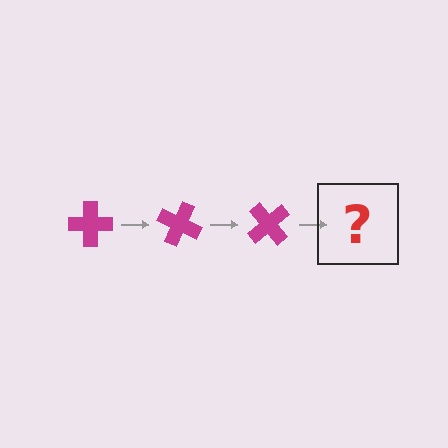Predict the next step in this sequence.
The next step is a magenta cross rotated 75 degrees.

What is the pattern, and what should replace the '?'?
The pattern is that the cross rotates 25 degrees each step. The '?' should be a magenta cross rotated 75 degrees.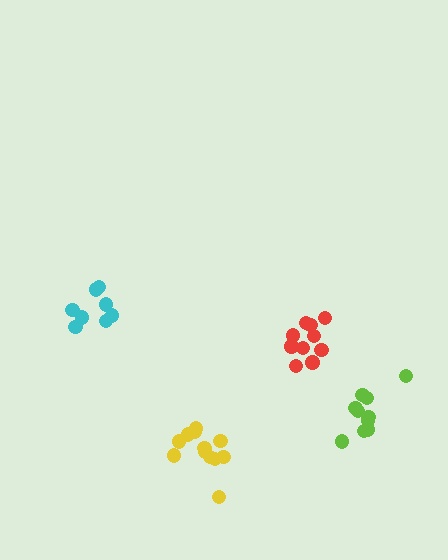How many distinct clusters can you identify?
There are 4 distinct clusters.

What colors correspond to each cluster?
The clusters are colored: red, cyan, yellow, lime.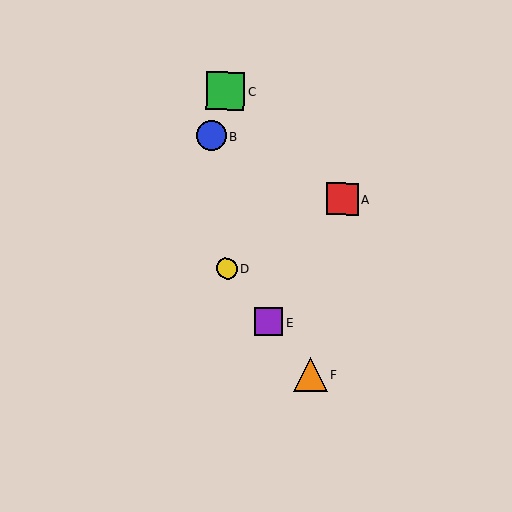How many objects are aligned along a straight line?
3 objects (D, E, F) are aligned along a straight line.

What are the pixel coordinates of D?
Object D is at (226, 269).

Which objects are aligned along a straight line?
Objects D, E, F are aligned along a straight line.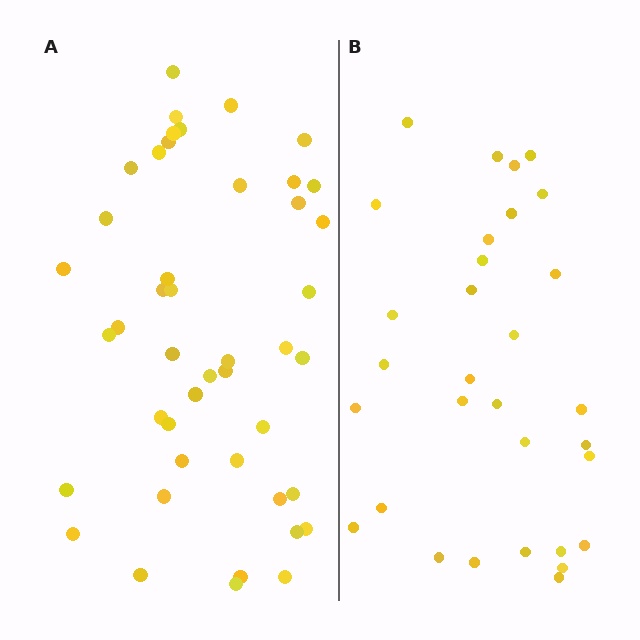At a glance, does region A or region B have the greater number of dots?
Region A (the left region) has more dots.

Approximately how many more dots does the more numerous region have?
Region A has approximately 15 more dots than region B.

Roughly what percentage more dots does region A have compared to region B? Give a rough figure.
About 45% more.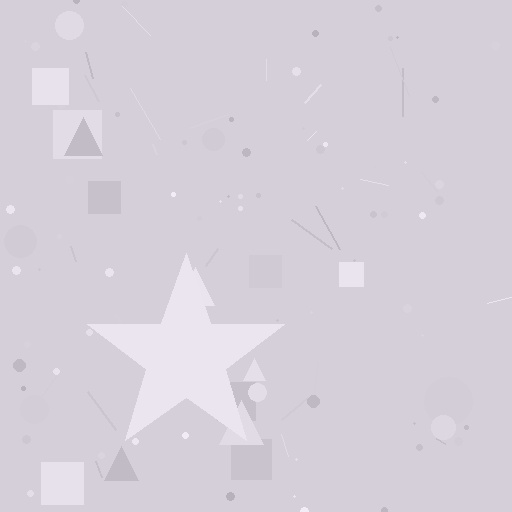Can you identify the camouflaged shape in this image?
The camouflaged shape is a star.